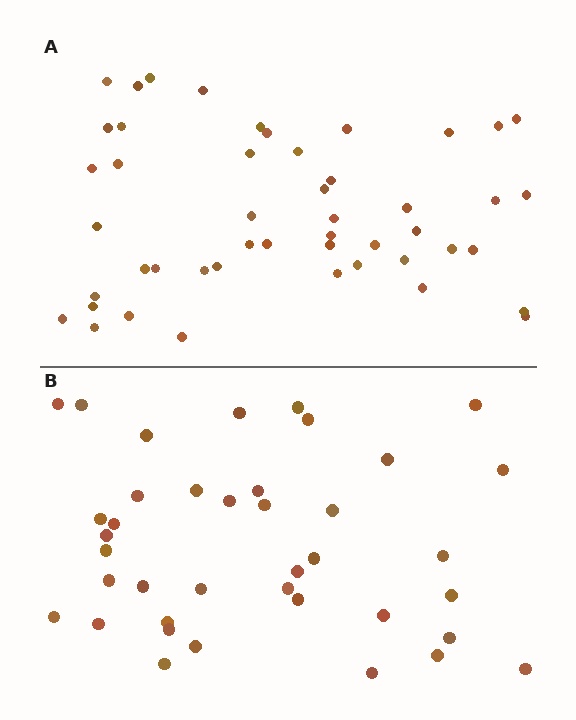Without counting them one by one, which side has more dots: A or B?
Region A (the top region) has more dots.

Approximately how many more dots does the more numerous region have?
Region A has roughly 8 or so more dots than region B.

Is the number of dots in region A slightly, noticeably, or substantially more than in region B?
Region A has only slightly more — the two regions are fairly close. The ratio is roughly 1.2 to 1.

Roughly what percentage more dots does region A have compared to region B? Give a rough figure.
About 25% more.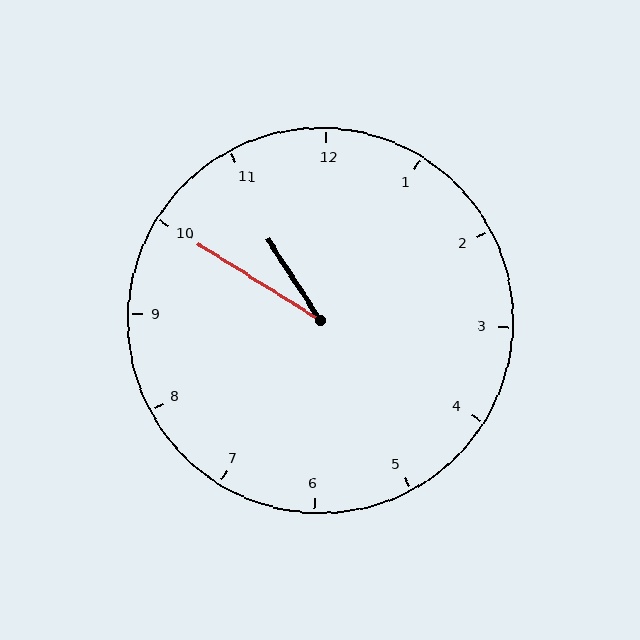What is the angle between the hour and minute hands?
Approximately 25 degrees.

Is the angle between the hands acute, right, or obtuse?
It is acute.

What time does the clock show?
10:50.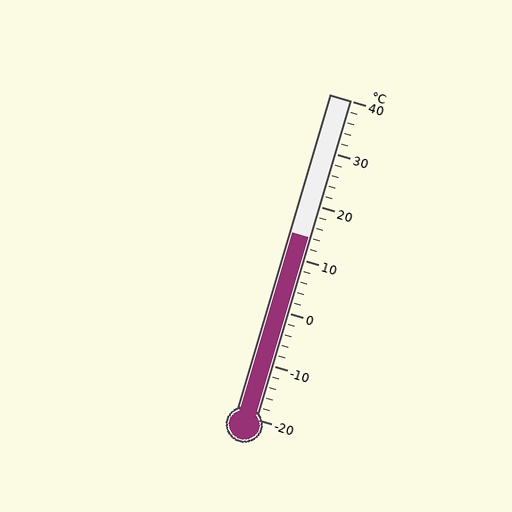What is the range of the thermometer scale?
The thermometer scale ranges from -20°C to 40°C.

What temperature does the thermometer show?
The thermometer shows approximately 14°C.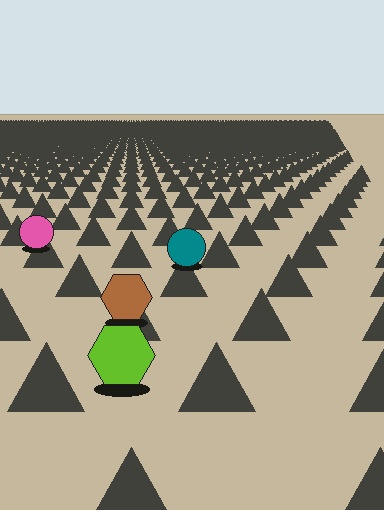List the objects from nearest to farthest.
From nearest to farthest: the lime hexagon, the brown hexagon, the teal circle, the pink circle.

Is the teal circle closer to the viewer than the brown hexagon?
No. The brown hexagon is closer — you can tell from the texture gradient: the ground texture is coarser near it.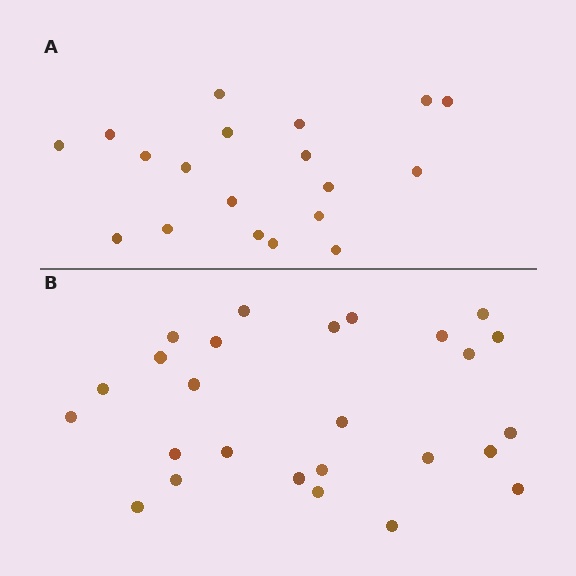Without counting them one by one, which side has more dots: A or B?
Region B (the bottom region) has more dots.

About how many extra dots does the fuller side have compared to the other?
Region B has roughly 8 or so more dots than region A.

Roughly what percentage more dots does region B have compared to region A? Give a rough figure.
About 35% more.